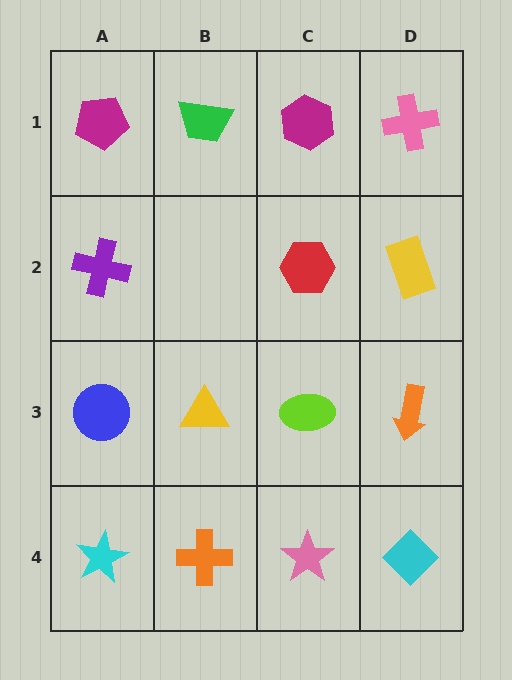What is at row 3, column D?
An orange arrow.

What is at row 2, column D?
A yellow rectangle.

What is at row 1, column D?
A pink cross.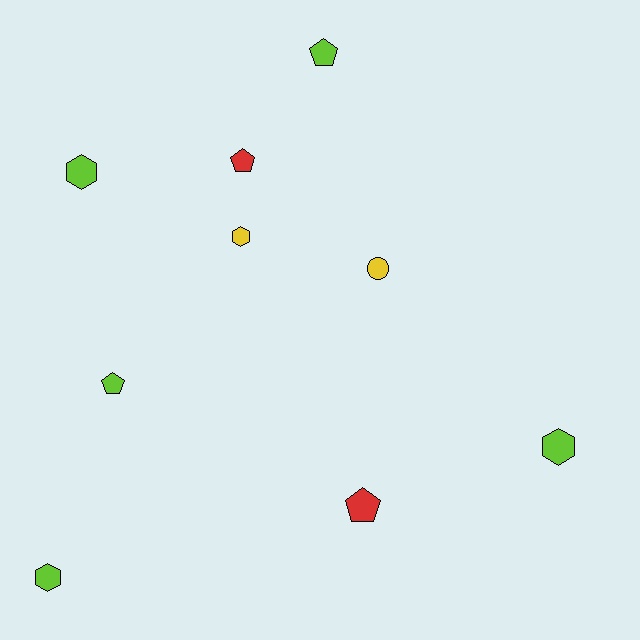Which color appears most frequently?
Lime, with 5 objects.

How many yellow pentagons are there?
There are no yellow pentagons.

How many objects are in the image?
There are 9 objects.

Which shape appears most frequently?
Pentagon, with 4 objects.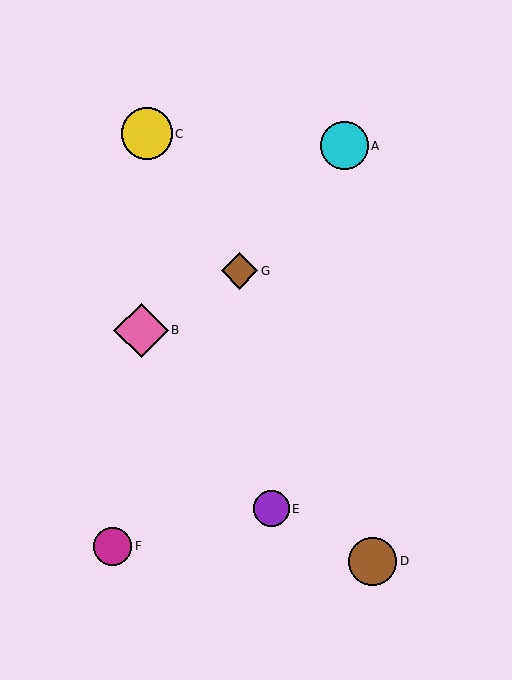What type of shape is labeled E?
Shape E is a purple circle.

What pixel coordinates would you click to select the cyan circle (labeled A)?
Click at (344, 146) to select the cyan circle A.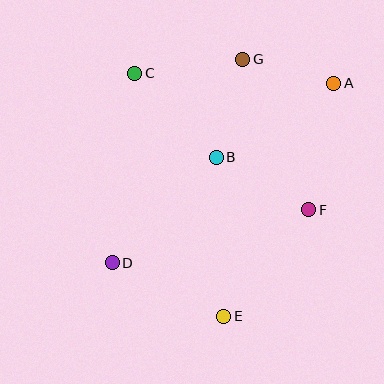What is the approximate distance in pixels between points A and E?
The distance between A and E is approximately 258 pixels.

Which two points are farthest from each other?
Points A and D are farthest from each other.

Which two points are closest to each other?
Points A and G are closest to each other.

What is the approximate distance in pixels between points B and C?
The distance between B and C is approximately 117 pixels.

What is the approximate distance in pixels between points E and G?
The distance between E and G is approximately 258 pixels.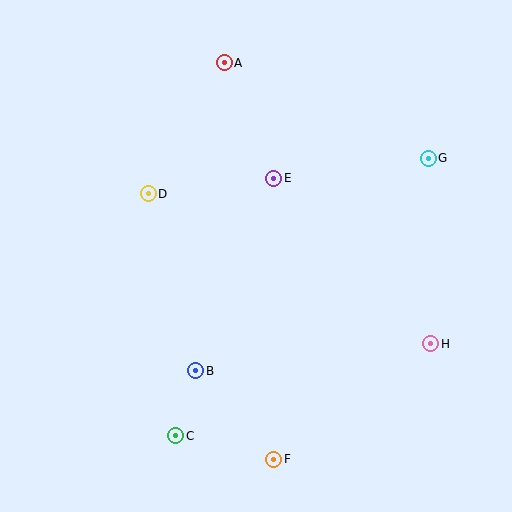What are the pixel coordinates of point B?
Point B is at (195, 371).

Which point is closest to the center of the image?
Point E at (274, 178) is closest to the center.